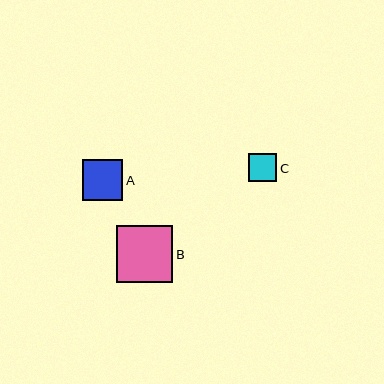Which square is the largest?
Square B is the largest with a size of approximately 57 pixels.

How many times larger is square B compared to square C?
Square B is approximately 2.0 times the size of square C.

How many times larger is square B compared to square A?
Square B is approximately 1.4 times the size of square A.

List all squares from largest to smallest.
From largest to smallest: B, A, C.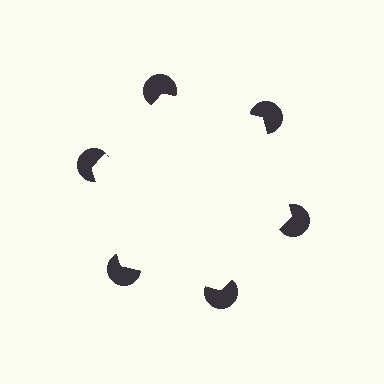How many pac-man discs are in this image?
There are 6 — one at each vertex of the illusory hexagon.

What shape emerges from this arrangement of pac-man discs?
An illusory hexagon — its edges are inferred from the aligned wedge cuts in the pac-man discs, not physically drawn.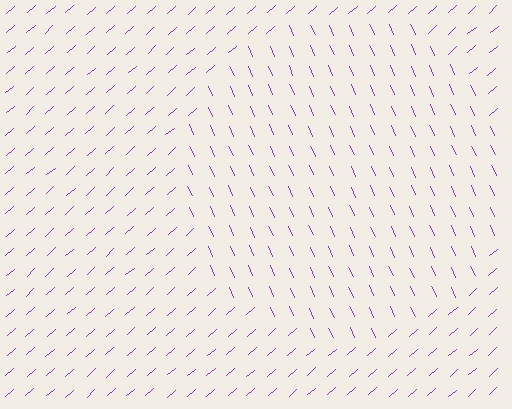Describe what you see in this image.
The image is filled with small purple line segments. A circle region in the image has lines oriented differently from the surrounding lines, creating a visible texture boundary.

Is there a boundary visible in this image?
Yes, there is a texture boundary formed by a change in line orientation.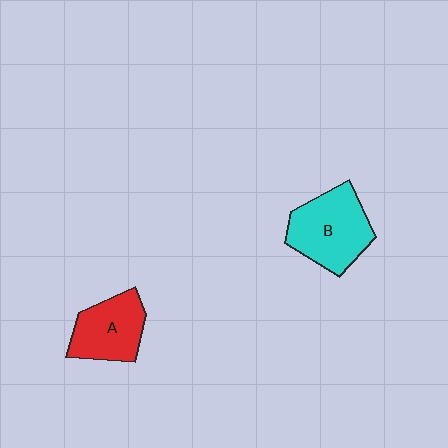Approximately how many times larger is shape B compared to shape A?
Approximately 1.3 times.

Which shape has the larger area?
Shape B (cyan).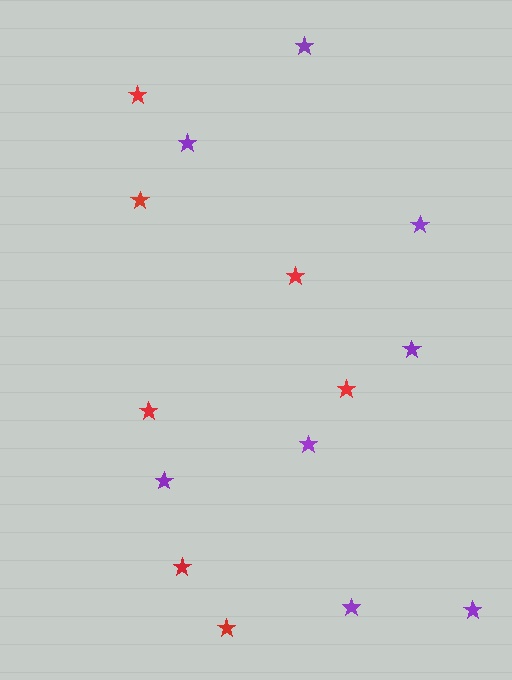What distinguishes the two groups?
There are 2 groups: one group of red stars (7) and one group of purple stars (8).